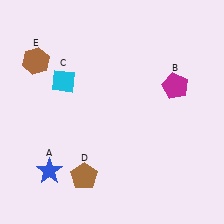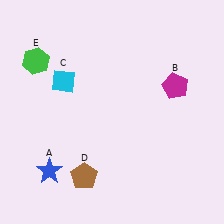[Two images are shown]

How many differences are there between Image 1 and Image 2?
There is 1 difference between the two images.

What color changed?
The hexagon (E) changed from brown in Image 1 to green in Image 2.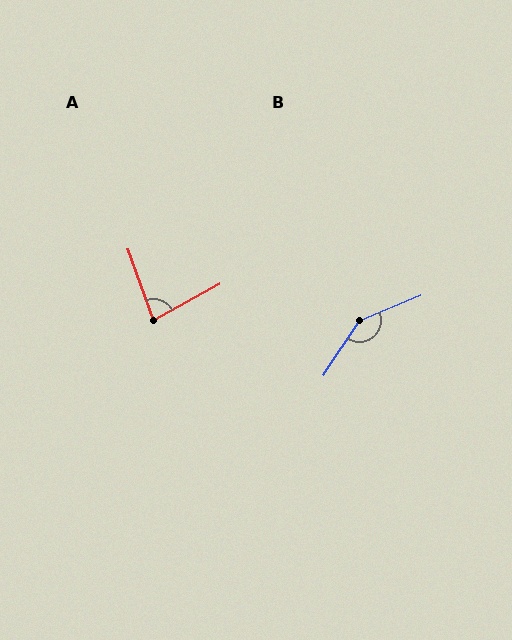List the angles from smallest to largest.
A (81°), B (146°).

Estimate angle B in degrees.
Approximately 146 degrees.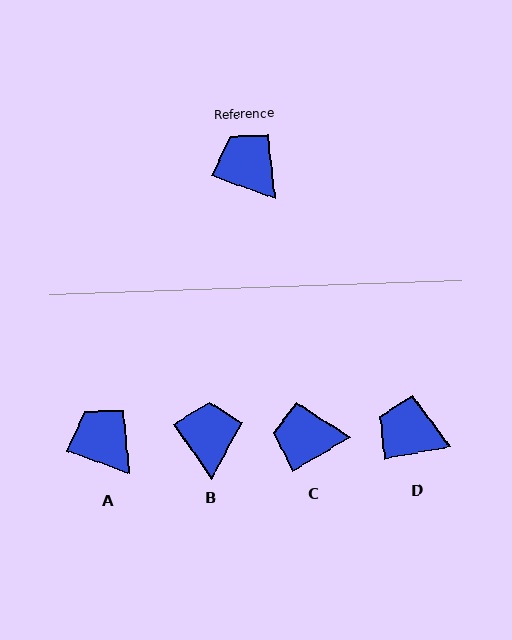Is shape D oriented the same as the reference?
No, it is off by about 31 degrees.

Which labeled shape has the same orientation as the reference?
A.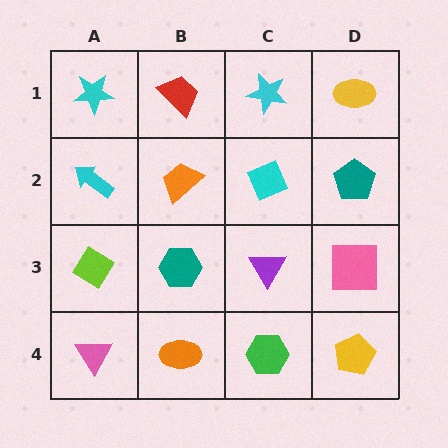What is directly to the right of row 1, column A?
A red trapezoid.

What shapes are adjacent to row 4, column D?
A pink square (row 3, column D), a green hexagon (row 4, column C).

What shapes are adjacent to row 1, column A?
A cyan arrow (row 2, column A), a red trapezoid (row 1, column B).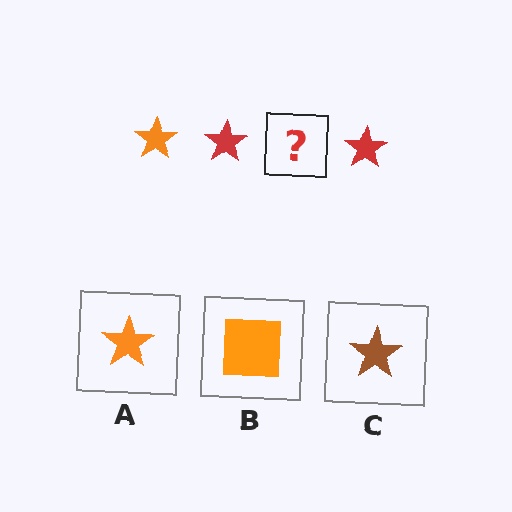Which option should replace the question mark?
Option A.